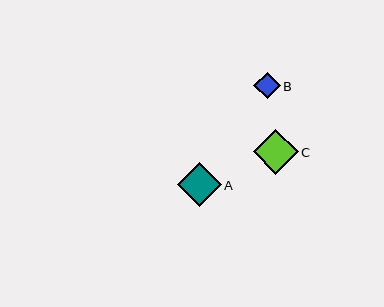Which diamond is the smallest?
Diamond B is the smallest with a size of approximately 26 pixels.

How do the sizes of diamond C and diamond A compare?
Diamond C and diamond A are approximately the same size.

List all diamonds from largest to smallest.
From largest to smallest: C, A, B.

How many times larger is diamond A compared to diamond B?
Diamond A is approximately 1.7 times the size of diamond B.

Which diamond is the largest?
Diamond C is the largest with a size of approximately 45 pixels.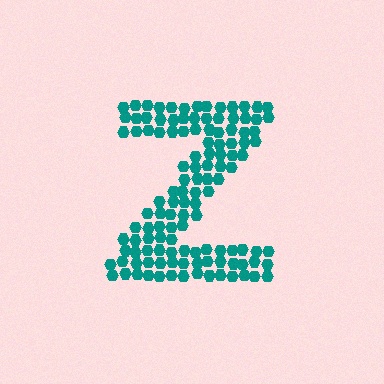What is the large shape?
The large shape is the letter Z.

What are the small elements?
The small elements are hexagons.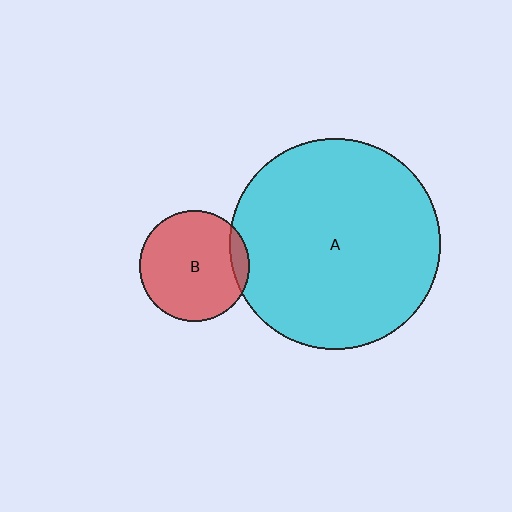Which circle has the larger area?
Circle A (cyan).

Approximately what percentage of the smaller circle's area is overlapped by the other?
Approximately 10%.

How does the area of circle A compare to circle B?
Approximately 3.7 times.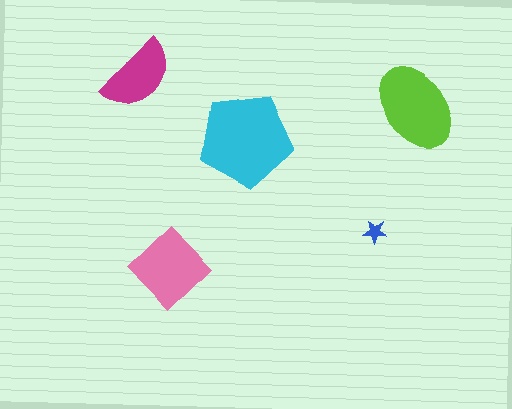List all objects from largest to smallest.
The cyan pentagon, the lime ellipse, the pink diamond, the magenta semicircle, the blue star.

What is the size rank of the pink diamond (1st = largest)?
3rd.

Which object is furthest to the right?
The lime ellipse is rightmost.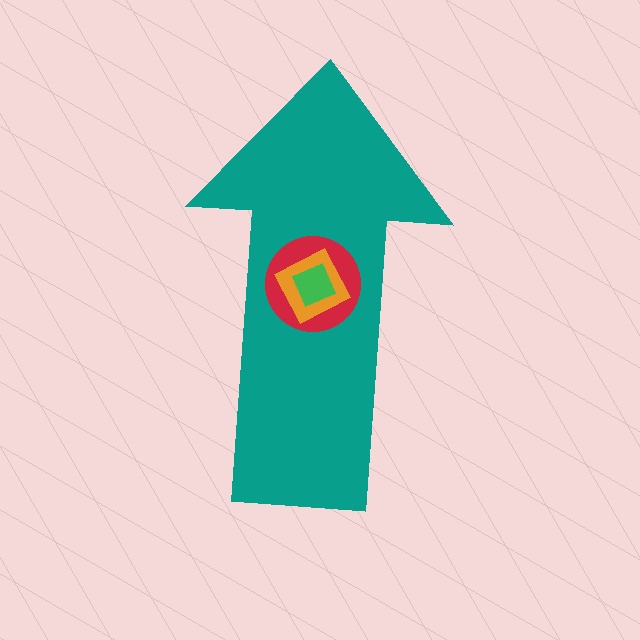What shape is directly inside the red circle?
The orange square.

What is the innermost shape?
The green diamond.